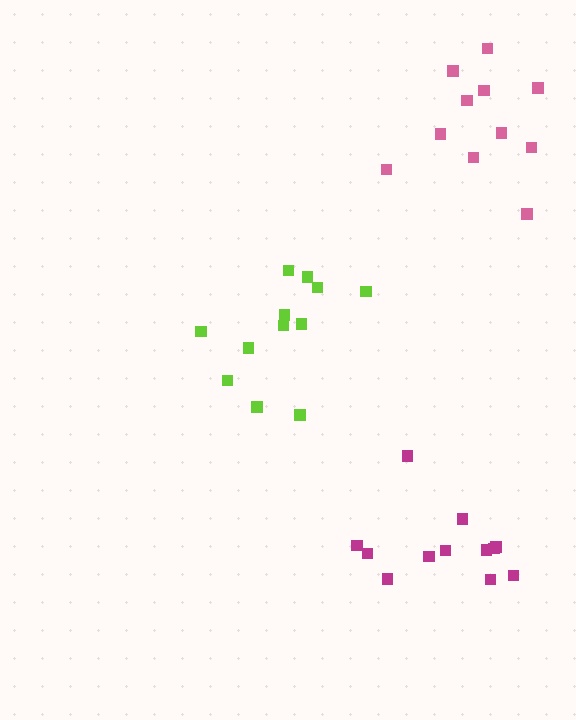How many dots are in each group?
Group 1: 11 dots, Group 2: 12 dots, Group 3: 12 dots (35 total).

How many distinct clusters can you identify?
There are 3 distinct clusters.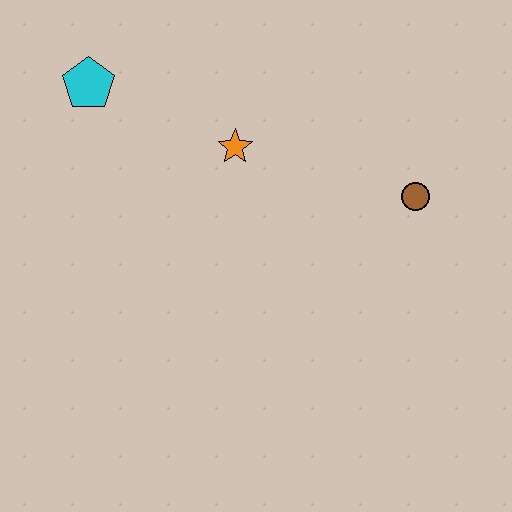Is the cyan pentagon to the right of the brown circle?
No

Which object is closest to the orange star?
The cyan pentagon is closest to the orange star.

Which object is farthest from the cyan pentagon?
The brown circle is farthest from the cyan pentagon.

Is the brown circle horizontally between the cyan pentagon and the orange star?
No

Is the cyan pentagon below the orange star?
No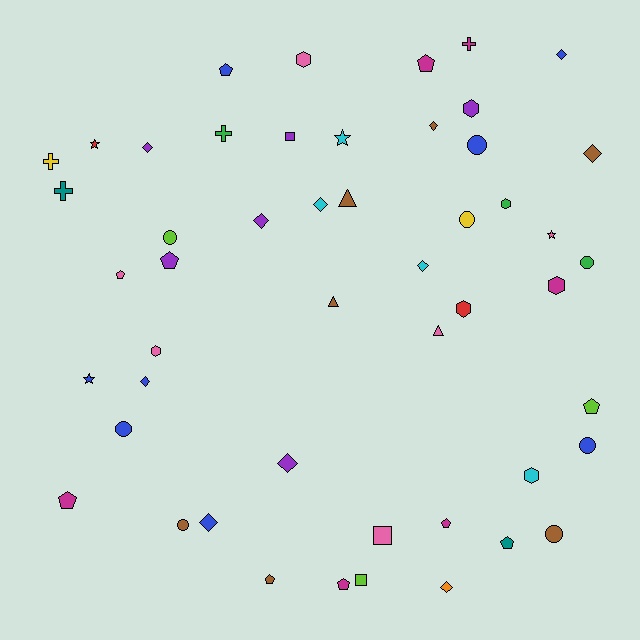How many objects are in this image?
There are 50 objects.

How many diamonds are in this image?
There are 11 diamonds.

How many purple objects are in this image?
There are 6 purple objects.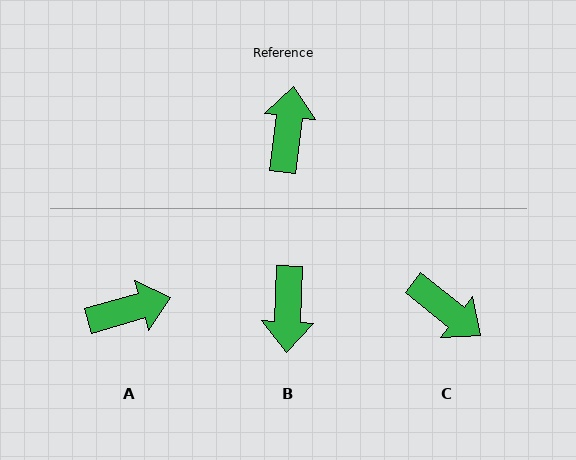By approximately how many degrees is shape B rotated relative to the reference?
Approximately 175 degrees clockwise.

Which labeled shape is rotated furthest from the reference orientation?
B, about 175 degrees away.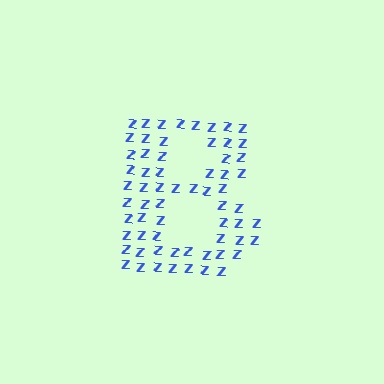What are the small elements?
The small elements are letter Z's.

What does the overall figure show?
The overall figure shows the letter B.